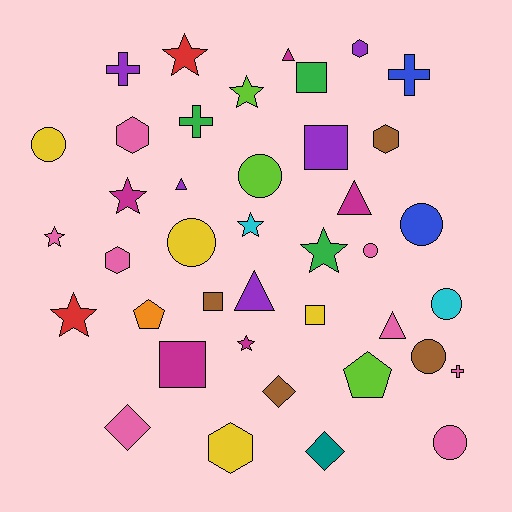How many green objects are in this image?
There are 3 green objects.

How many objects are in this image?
There are 40 objects.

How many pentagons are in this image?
There are 2 pentagons.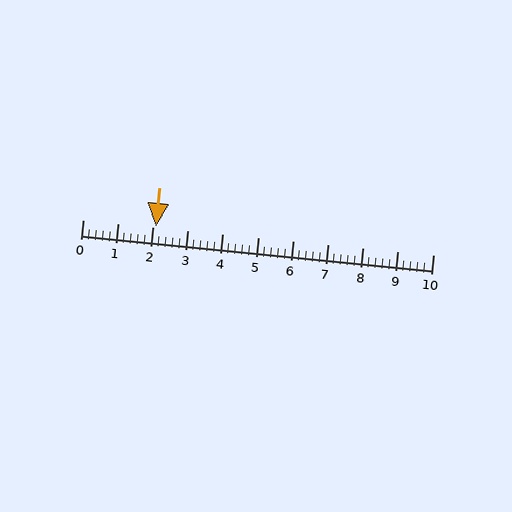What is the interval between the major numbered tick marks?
The major tick marks are spaced 1 units apart.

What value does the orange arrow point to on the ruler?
The orange arrow points to approximately 2.1.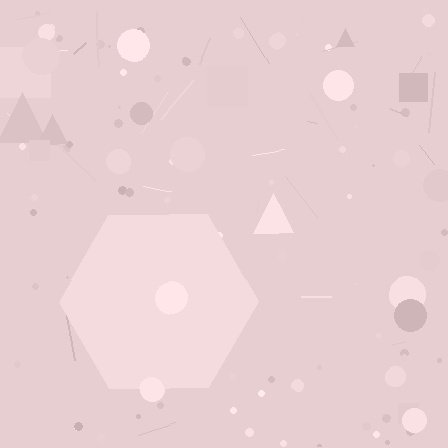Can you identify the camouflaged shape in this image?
The camouflaged shape is a hexagon.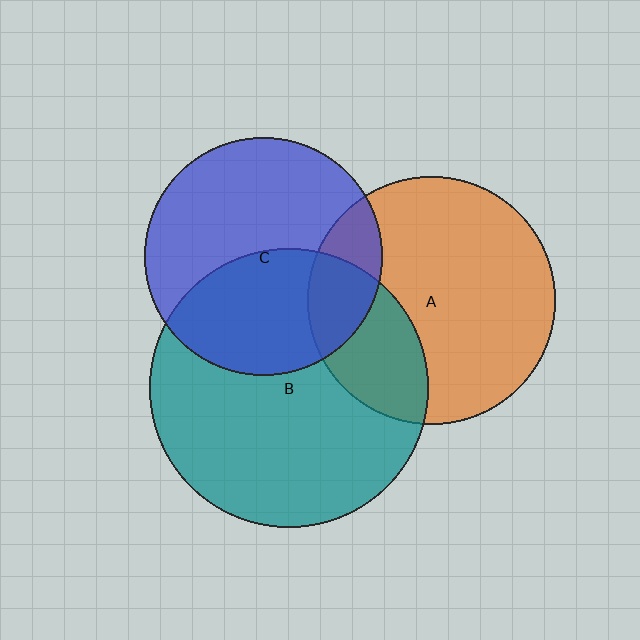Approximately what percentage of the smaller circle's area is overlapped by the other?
Approximately 20%.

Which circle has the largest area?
Circle B (teal).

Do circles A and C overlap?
Yes.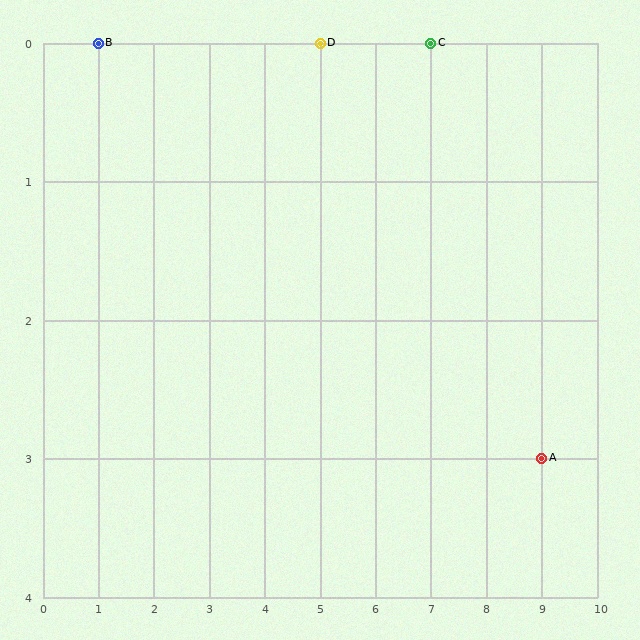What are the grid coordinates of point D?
Point D is at grid coordinates (5, 0).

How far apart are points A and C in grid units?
Points A and C are 2 columns and 3 rows apart (about 3.6 grid units diagonally).